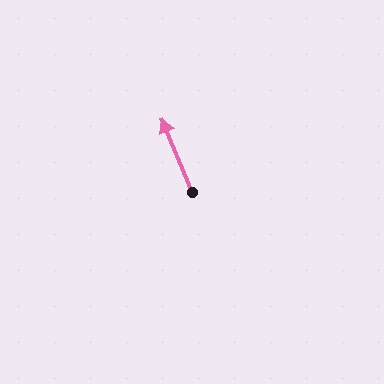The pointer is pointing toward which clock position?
Roughly 11 o'clock.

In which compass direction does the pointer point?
North.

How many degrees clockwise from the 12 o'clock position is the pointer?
Approximately 338 degrees.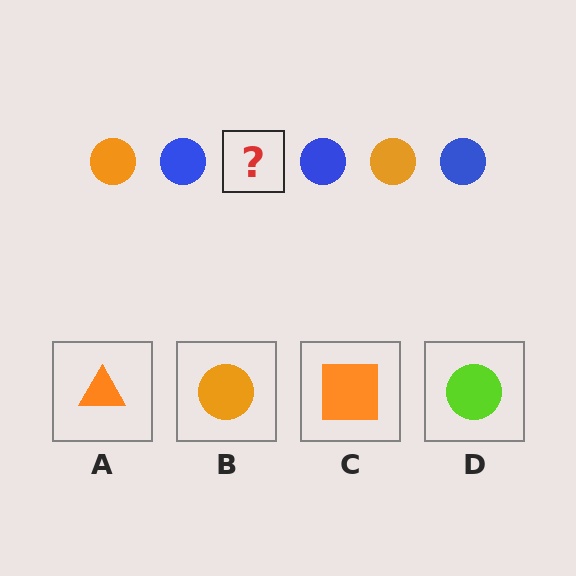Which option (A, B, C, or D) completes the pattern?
B.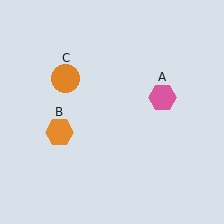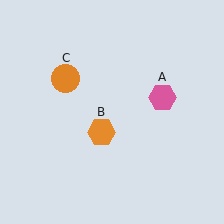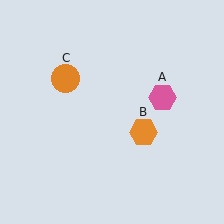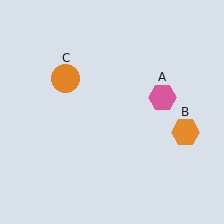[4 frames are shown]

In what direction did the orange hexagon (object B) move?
The orange hexagon (object B) moved right.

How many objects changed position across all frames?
1 object changed position: orange hexagon (object B).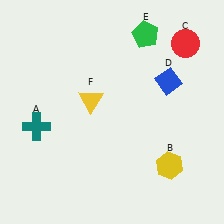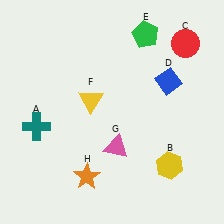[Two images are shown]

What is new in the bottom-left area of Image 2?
An orange star (H) was added in the bottom-left area of Image 2.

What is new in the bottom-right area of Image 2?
A pink triangle (G) was added in the bottom-right area of Image 2.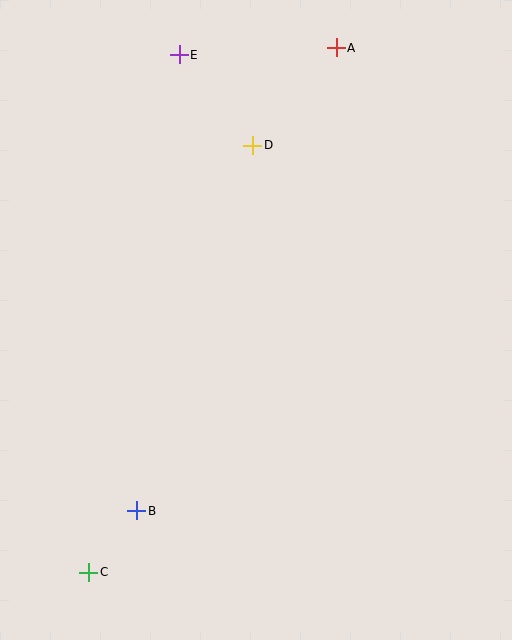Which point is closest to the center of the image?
Point D at (253, 145) is closest to the center.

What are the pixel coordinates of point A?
Point A is at (336, 48).